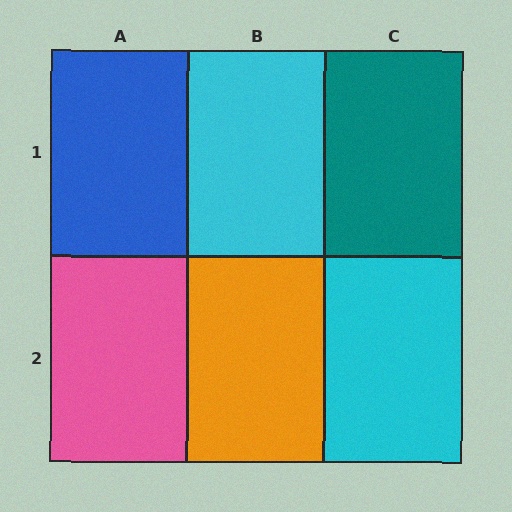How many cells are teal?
1 cell is teal.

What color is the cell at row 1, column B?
Cyan.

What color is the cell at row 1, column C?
Teal.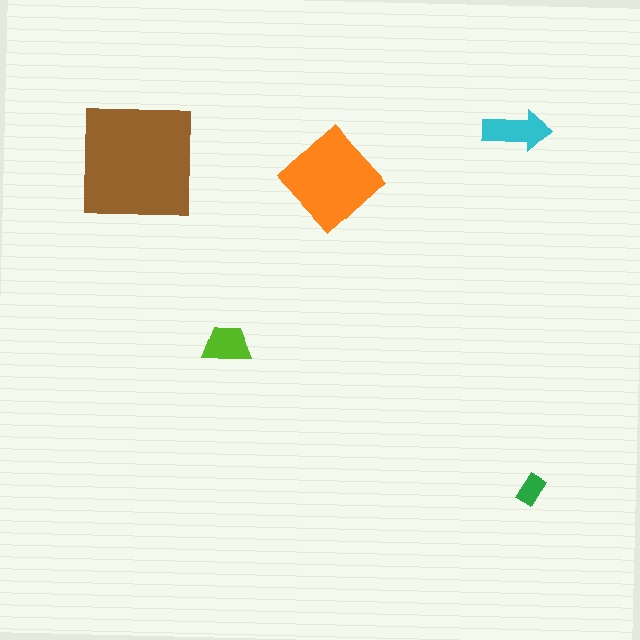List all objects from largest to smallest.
The brown square, the orange diamond, the cyan arrow, the lime trapezoid, the green rectangle.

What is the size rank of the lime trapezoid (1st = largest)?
4th.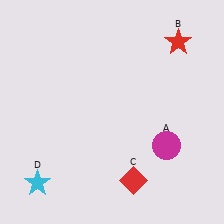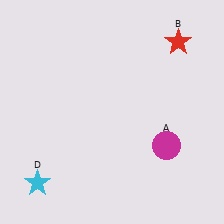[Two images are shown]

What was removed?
The red diamond (C) was removed in Image 2.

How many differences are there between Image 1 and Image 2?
There is 1 difference between the two images.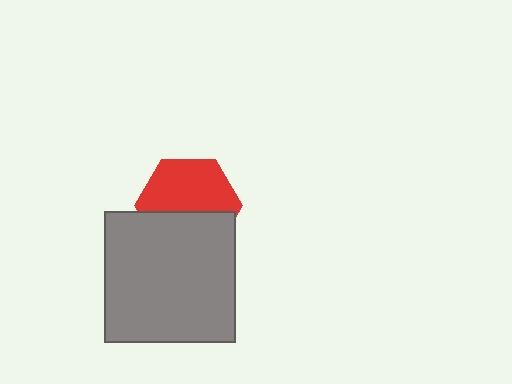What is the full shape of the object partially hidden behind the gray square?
The partially hidden object is a red hexagon.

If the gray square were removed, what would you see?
You would see the complete red hexagon.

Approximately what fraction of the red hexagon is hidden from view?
Roughly 42% of the red hexagon is hidden behind the gray square.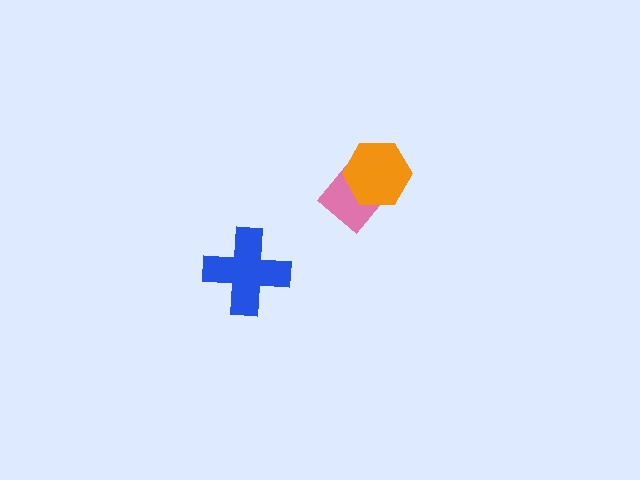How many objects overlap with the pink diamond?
1 object overlaps with the pink diamond.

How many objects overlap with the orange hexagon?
1 object overlaps with the orange hexagon.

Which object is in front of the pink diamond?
The orange hexagon is in front of the pink diamond.